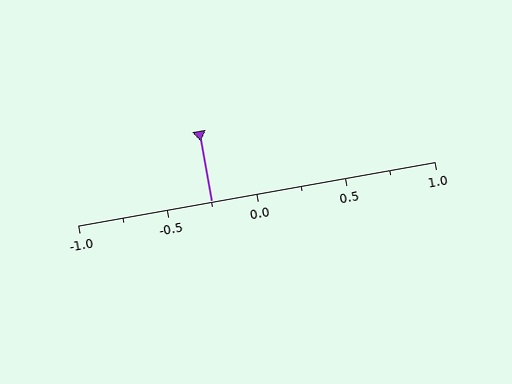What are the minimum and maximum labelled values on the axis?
The axis runs from -1.0 to 1.0.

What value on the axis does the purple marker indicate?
The marker indicates approximately -0.25.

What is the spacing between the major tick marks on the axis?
The major ticks are spaced 0.5 apart.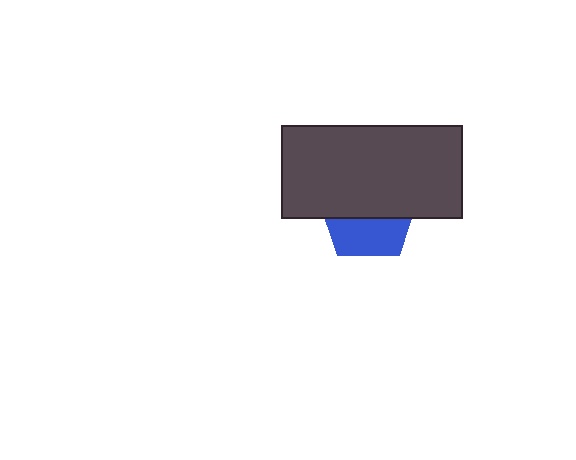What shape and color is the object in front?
The object in front is a dark gray rectangle.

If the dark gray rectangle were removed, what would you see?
You would see the complete blue pentagon.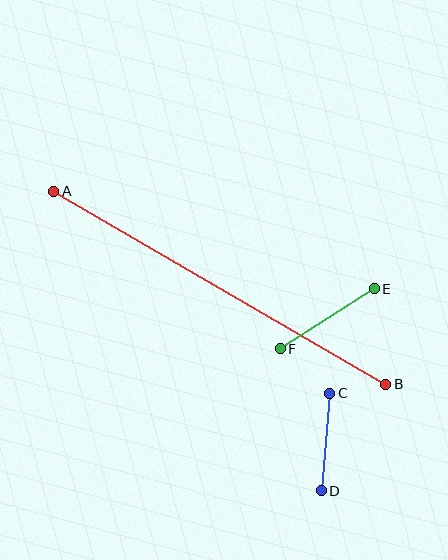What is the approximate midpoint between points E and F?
The midpoint is at approximately (327, 319) pixels.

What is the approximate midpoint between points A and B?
The midpoint is at approximately (220, 288) pixels.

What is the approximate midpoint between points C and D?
The midpoint is at approximately (325, 442) pixels.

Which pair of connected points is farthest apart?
Points A and B are farthest apart.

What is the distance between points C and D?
The distance is approximately 98 pixels.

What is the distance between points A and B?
The distance is approximately 384 pixels.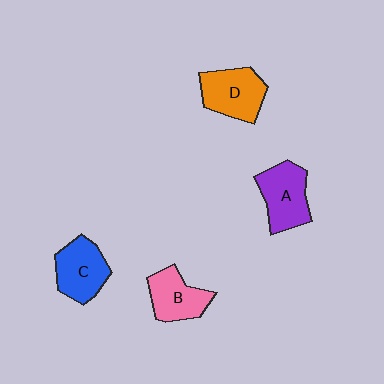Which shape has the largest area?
Shape D (orange).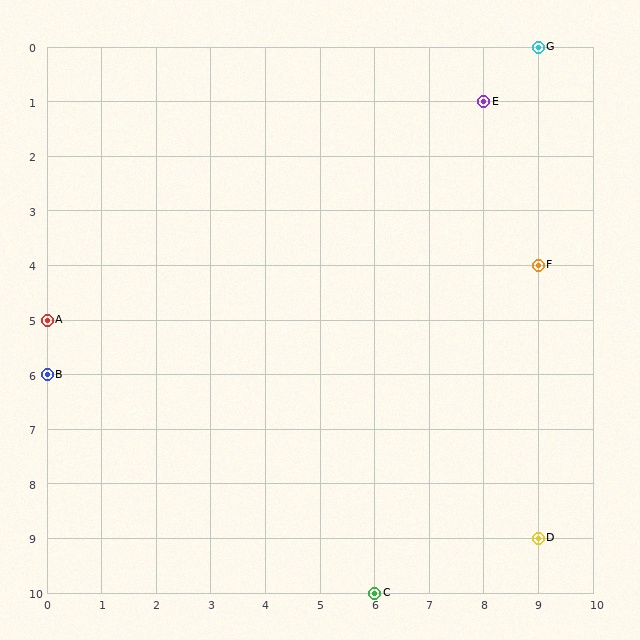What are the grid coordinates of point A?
Point A is at grid coordinates (0, 5).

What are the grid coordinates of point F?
Point F is at grid coordinates (9, 4).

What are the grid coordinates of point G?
Point G is at grid coordinates (9, 0).